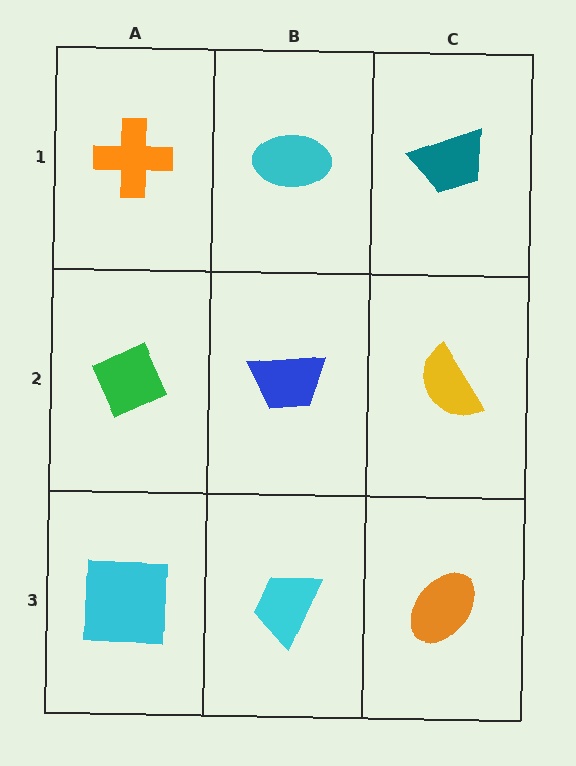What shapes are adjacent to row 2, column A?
An orange cross (row 1, column A), a cyan square (row 3, column A), a blue trapezoid (row 2, column B).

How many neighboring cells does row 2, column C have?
3.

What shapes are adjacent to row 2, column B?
A cyan ellipse (row 1, column B), a cyan trapezoid (row 3, column B), a green diamond (row 2, column A), a yellow semicircle (row 2, column C).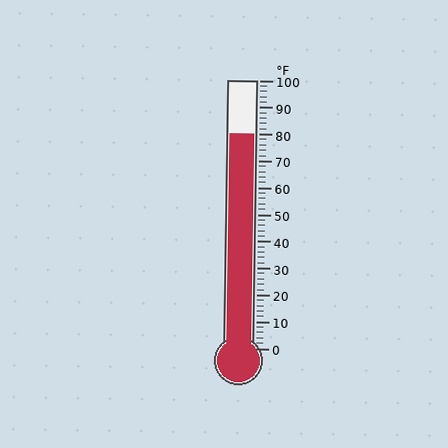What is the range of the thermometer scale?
The thermometer scale ranges from 0°F to 100°F.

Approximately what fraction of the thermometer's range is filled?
The thermometer is filled to approximately 80% of its range.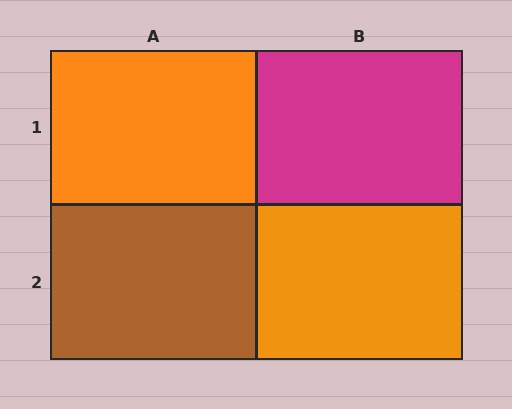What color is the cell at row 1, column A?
Orange.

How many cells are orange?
2 cells are orange.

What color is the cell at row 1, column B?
Magenta.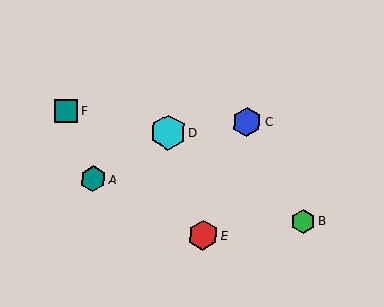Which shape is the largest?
The cyan hexagon (labeled D) is the largest.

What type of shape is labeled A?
Shape A is a teal hexagon.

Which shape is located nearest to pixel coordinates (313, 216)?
The green hexagon (labeled B) at (303, 221) is nearest to that location.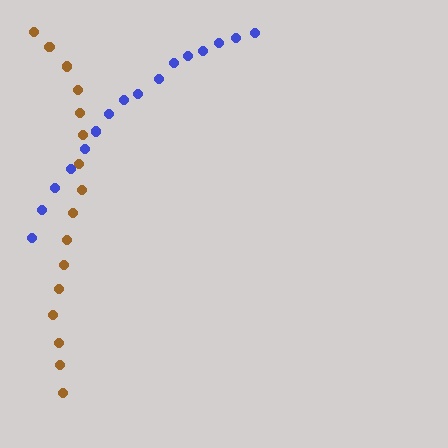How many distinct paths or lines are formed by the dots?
There are 2 distinct paths.